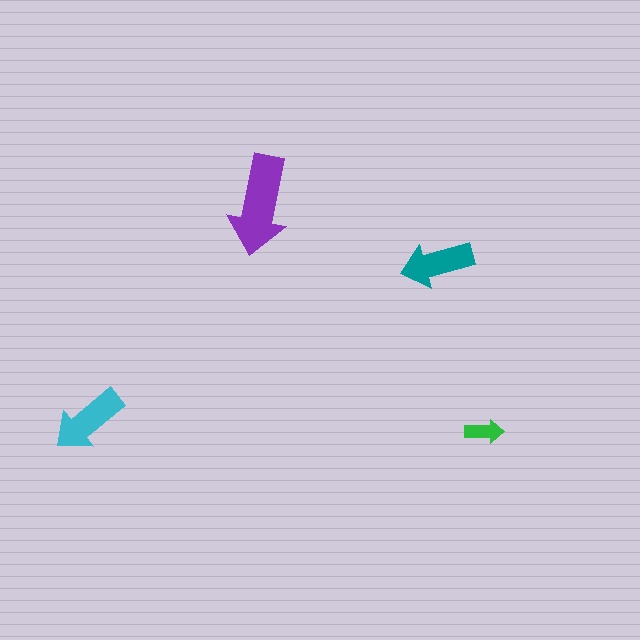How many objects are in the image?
There are 4 objects in the image.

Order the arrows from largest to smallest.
the purple one, the cyan one, the teal one, the green one.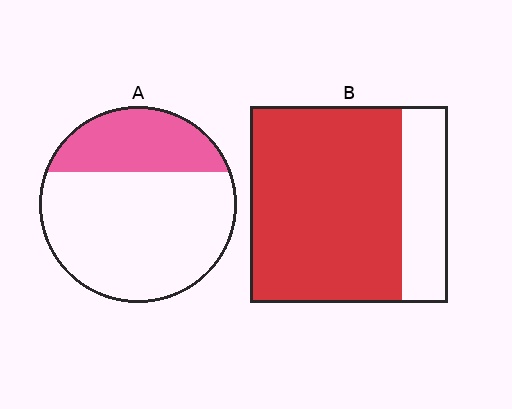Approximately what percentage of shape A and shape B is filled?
A is approximately 30% and B is approximately 75%.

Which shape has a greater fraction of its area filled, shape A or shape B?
Shape B.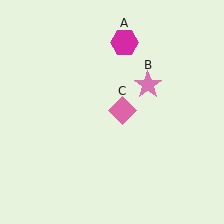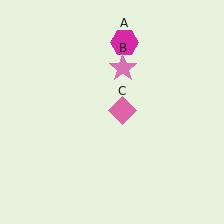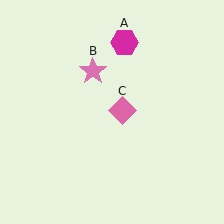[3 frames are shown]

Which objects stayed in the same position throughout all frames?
Magenta hexagon (object A) and pink diamond (object C) remained stationary.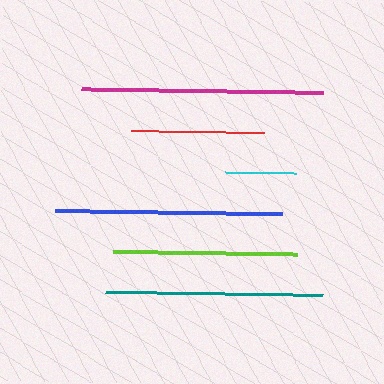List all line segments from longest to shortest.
From longest to shortest: magenta, blue, teal, lime, red, cyan.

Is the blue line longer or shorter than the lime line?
The blue line is longer than the lime line.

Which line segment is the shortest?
The cyan line is the shortest at approximately 72 pixels.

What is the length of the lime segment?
The lime segment is approximately 184 pixels long.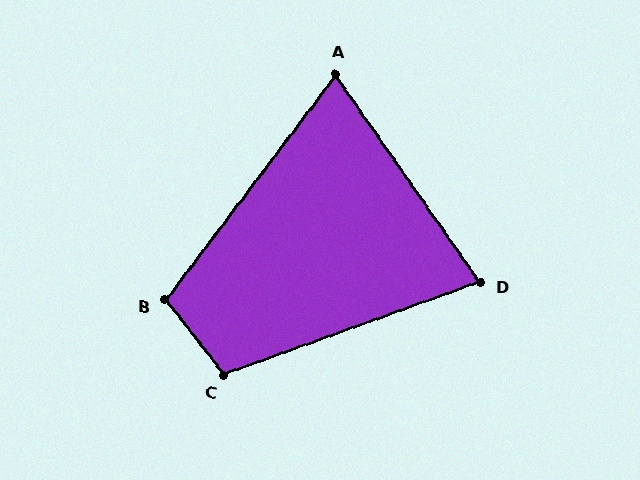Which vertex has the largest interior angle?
C, at approximately 108 degrees.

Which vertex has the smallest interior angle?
A, at approximately 72 degrees.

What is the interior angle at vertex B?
Approximately 105 degrees (obtuse).